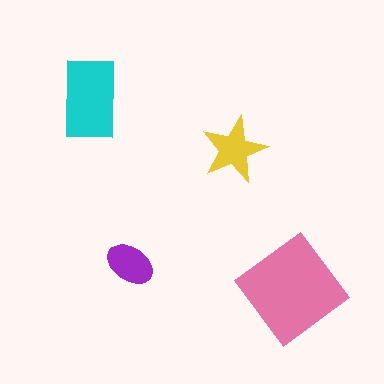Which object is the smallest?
The purple ellipse.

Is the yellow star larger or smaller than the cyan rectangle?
Smaller.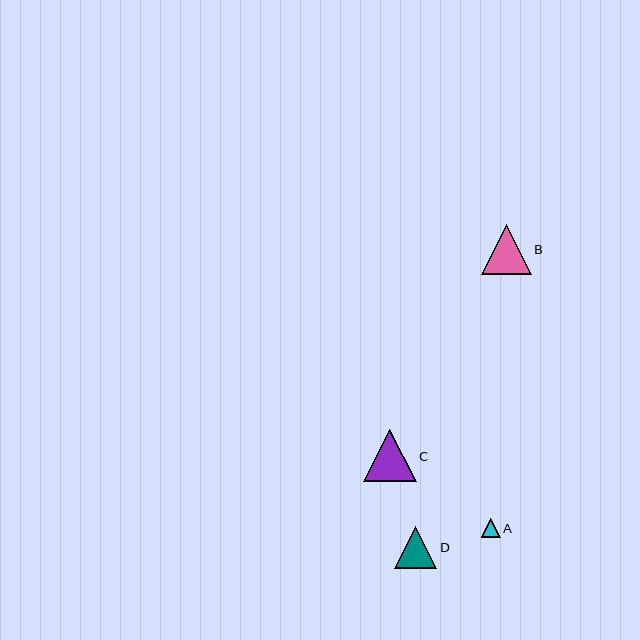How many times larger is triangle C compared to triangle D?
Triangle C is approximately 1.2 times the size of triangle D.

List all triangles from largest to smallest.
From largest to smallest: C, B, D, A.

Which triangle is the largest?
Triangle C is the largest with a size of approximately 52 pixels.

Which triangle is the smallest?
Triangle A is the smallest with a size of approximately 19 pixels.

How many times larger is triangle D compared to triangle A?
Triangle D is approximately 2.3 times the size of triangle A.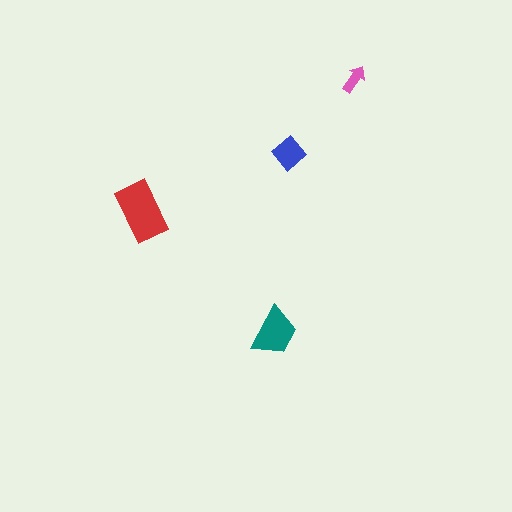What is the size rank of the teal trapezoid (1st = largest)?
2nd.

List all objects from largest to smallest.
The red rectangle, the teal trapezoid, the blue diamond, the pink arrow.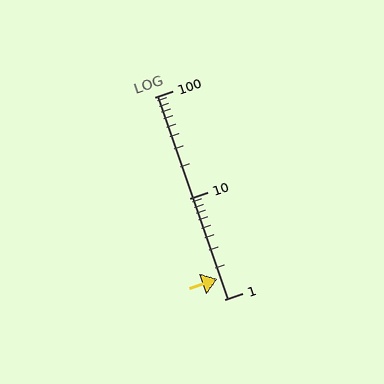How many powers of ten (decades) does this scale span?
The scale spans 2 decades, from 1 to 100.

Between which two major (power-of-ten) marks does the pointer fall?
The pointer is between 1 and 10.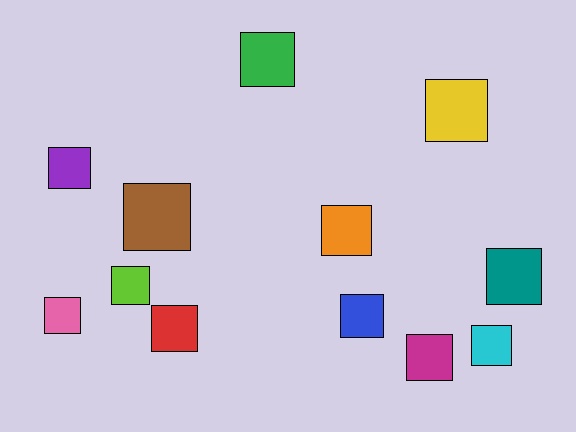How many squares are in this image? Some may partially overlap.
There are 12 squares.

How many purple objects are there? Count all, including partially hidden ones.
There is 1 purple object.